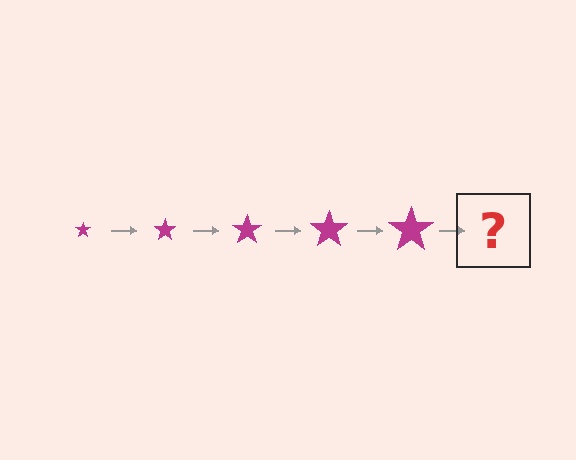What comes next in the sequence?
The next element should be a magenta star, larger than the previous one.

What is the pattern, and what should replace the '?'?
The pattern is that the star gets progressively larger each step. The '?' should be a magenta star, larger than the previous one.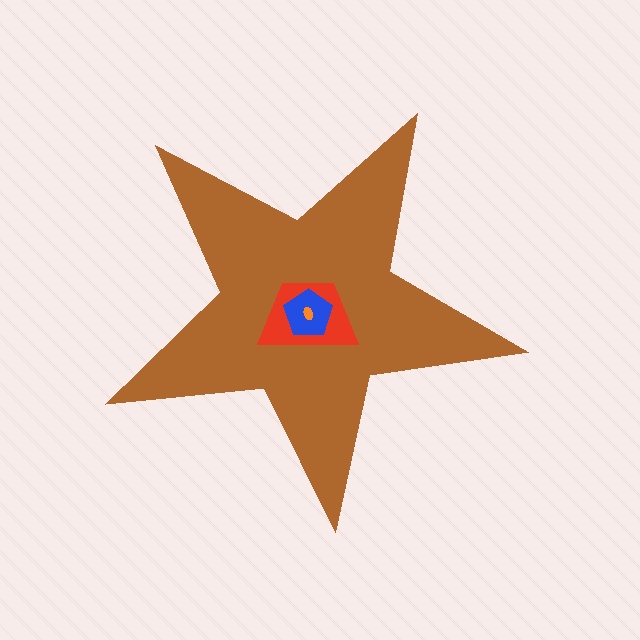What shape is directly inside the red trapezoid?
The blue pentagon.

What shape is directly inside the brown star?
The red trapezoid.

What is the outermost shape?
The brown star.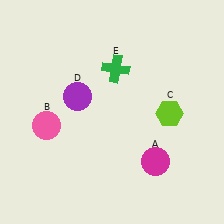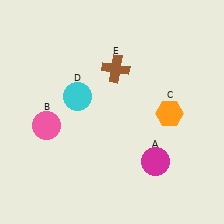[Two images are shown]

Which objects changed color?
C changed from lime to orange. D changed from purple to cyan. E changed from green to brown.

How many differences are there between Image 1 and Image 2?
There are 3 differences between the two images.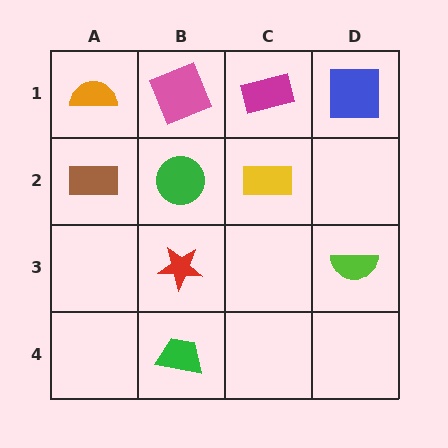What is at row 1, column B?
A pink square.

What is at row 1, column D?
A blue square.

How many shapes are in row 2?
3 shapes.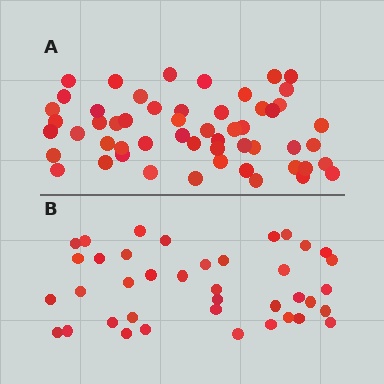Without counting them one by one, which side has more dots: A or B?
Region A (the top region) has more dots.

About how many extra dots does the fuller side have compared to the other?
Region A has approximately 15 more dots than region B.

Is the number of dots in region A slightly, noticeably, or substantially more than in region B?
Region A has noticeably more, but not dramatically so. The ratio is roughly 1.4 to 1.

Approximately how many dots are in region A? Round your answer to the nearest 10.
About 50 dots. (The exact count is 54, which rounds to 50.)